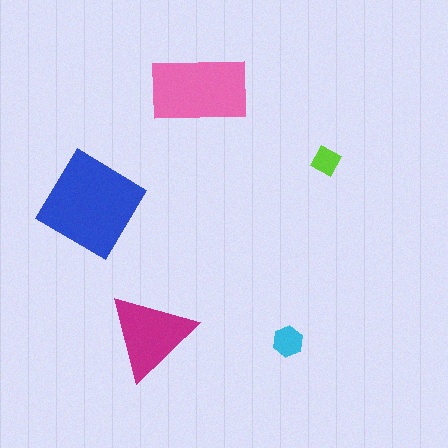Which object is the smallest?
The lime diamond.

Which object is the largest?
The blue diamond.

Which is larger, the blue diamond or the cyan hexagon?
The blue diamond.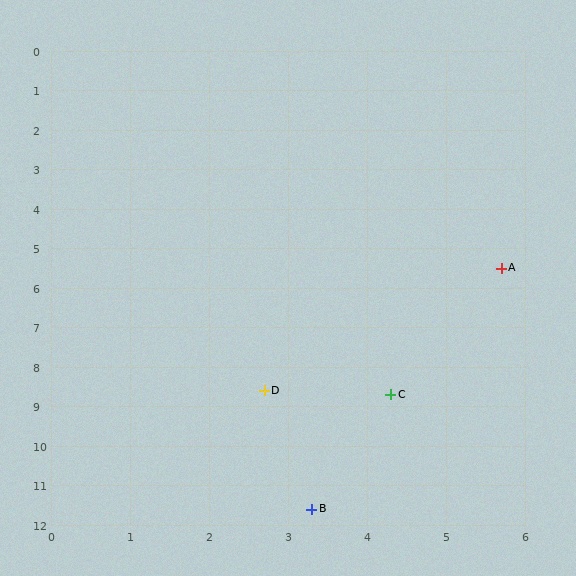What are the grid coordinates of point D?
Point D is at approximately (2.7, 8.6).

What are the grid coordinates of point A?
Point A is at approximately (5.7, 5.5).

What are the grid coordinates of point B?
Point B is at approximately (3.3, 11.6).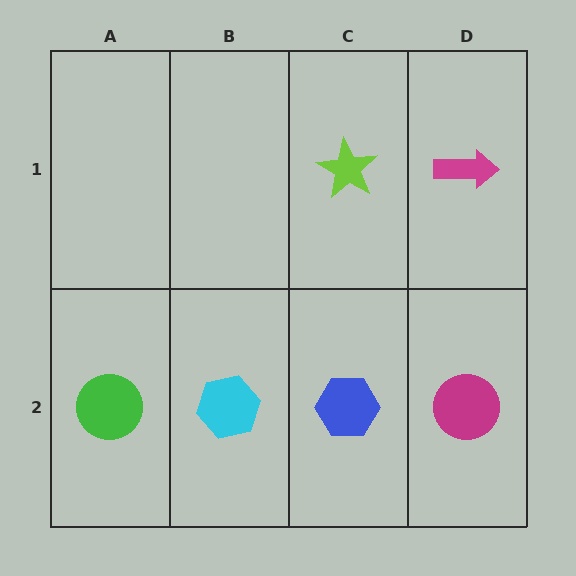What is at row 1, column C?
A lime star.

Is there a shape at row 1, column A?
No, that cell is empty.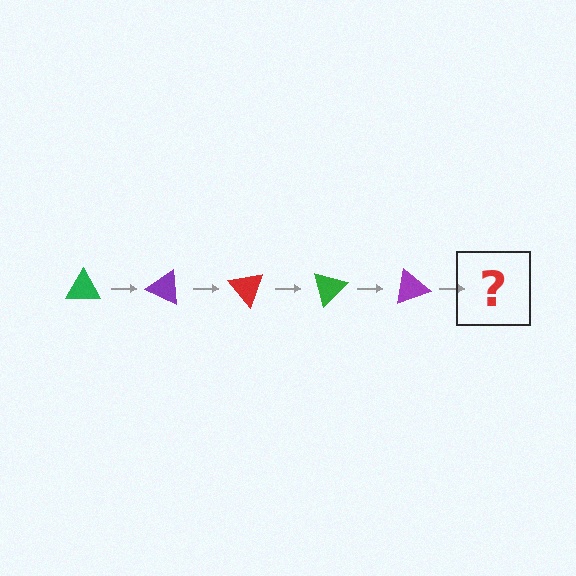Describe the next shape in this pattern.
It should be a red triangle, rotated 125 degrees from the start.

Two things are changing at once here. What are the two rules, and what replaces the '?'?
The two rules are that it rotates 25 degrees each step and the color cycles through green, purple, and red. The '?' should be a red triangle, rotated 125 degrees from the start.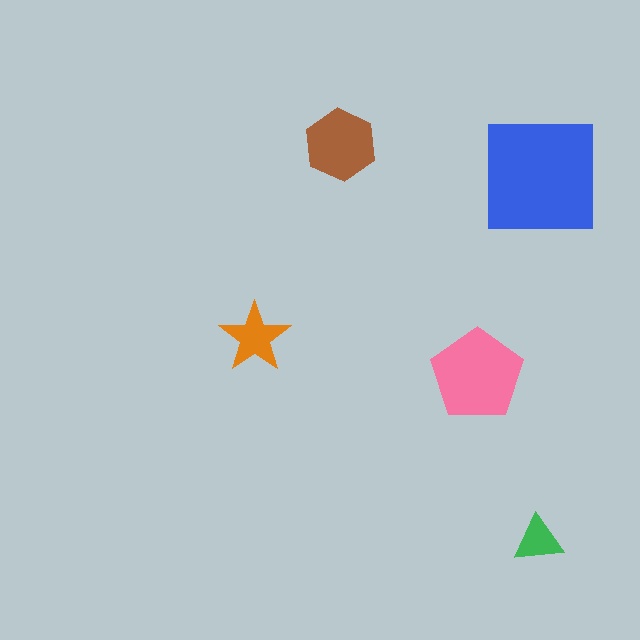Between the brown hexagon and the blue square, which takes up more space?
The blue square.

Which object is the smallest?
The green triangle.